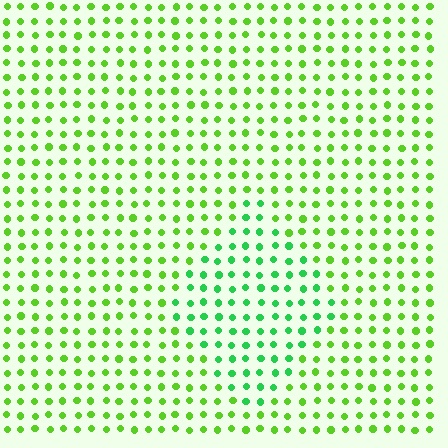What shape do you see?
I see a diamond.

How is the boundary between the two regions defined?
The boundary is defined purely by a slight shift in hue (about 32 degrees). Spacing, size, and orientation are identical on both sides.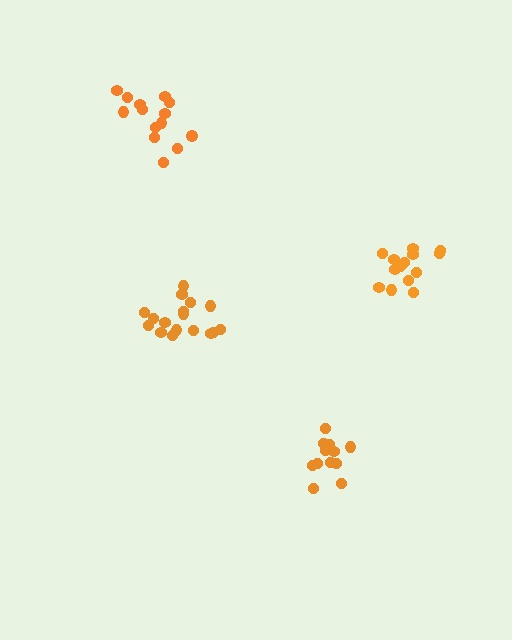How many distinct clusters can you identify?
There are 4 distinct clusters.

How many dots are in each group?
Group 1: 14 dots, Group 2: 12 dots, Group 3: 14 dots, Group 4: 17 dots (57 total).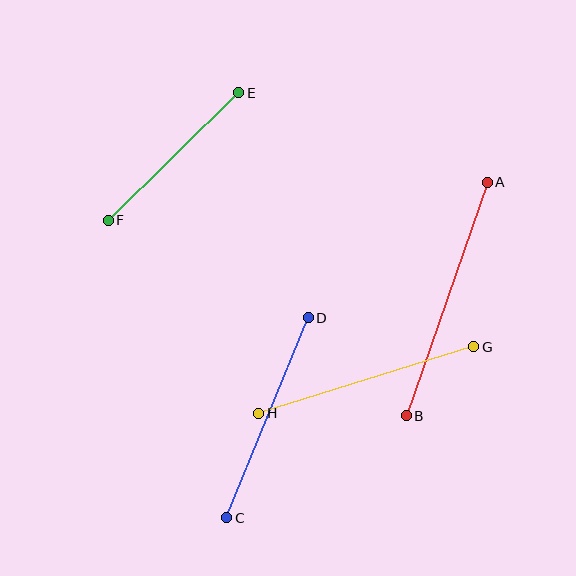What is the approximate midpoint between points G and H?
The midpoint is at approximately (366, 380) pixels.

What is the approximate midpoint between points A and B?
The midpoint is at approximately (447, 299) pixels.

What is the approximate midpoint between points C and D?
The midpoint is at approximately (268, 418) pixels.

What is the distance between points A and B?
The distance is approximately 247 pixels.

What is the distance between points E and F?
The distance is approximately 183 pixels.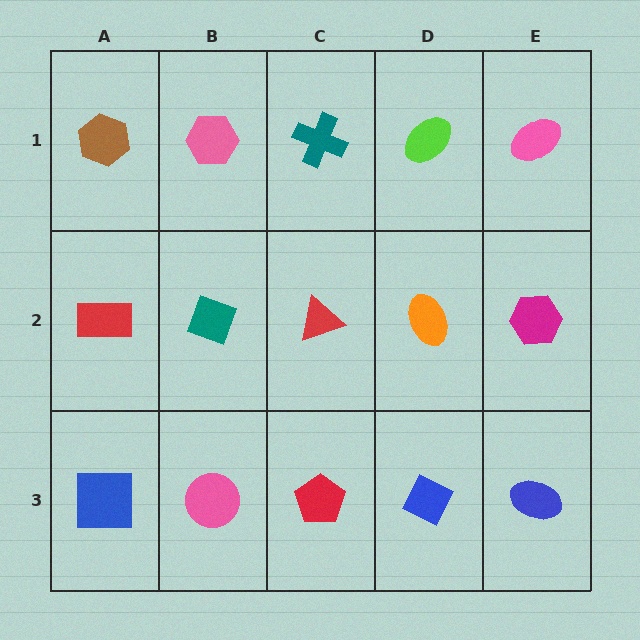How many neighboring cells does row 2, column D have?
4.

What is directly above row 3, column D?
An orange ellipse.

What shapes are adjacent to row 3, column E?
A magenta hexagon (row 2, column E), a blue diamond (row 3, column D).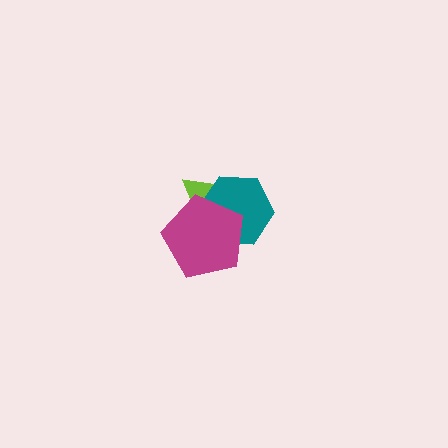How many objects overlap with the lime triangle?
2 objects overlap with the lime triangle.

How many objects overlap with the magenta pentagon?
2 objects overlap with the magenta pentagon.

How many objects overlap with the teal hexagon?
2 objects overlap with the teal hexagon.